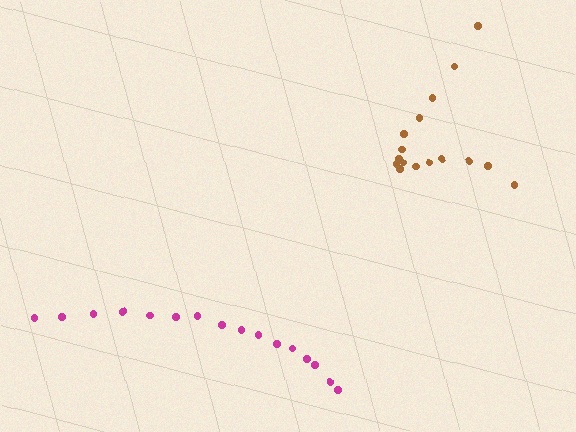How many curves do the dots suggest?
There are 2 distinct paths.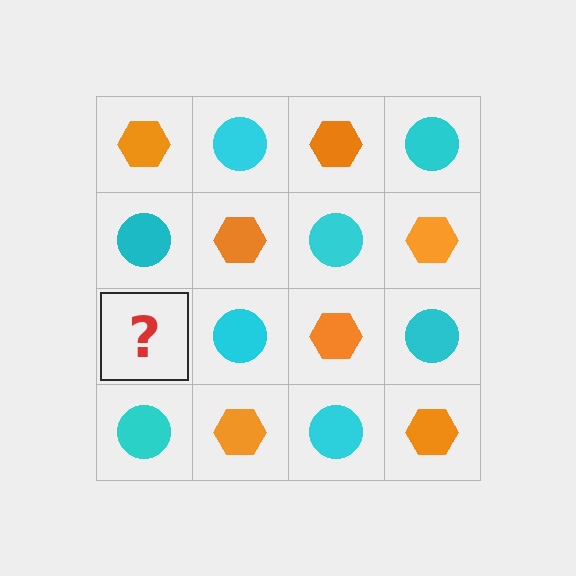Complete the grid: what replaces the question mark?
The question mark should be replaced with an orange hexagon.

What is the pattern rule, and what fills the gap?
The rule is that it alternates orange hexagon and cyan circle in a checkerboard pattern. The gap should be filled with an orange hexagon.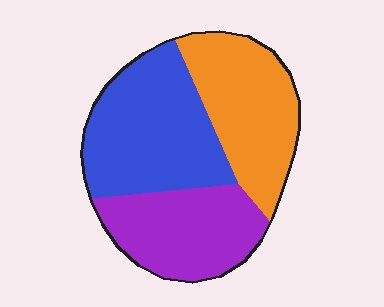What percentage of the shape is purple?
Purple takes up between a quarter and a half of the shape.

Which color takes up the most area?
Blue, at roughly 40%.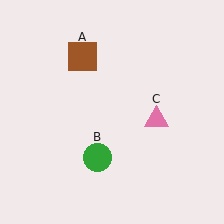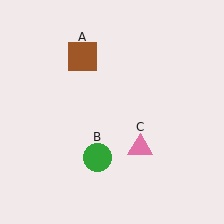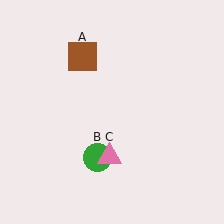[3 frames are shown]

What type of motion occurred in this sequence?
The pink triangle (object C) rotated clockwise around the center of the scene.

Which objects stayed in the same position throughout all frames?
Brown square (object A) and green circle (object B) remained stationary.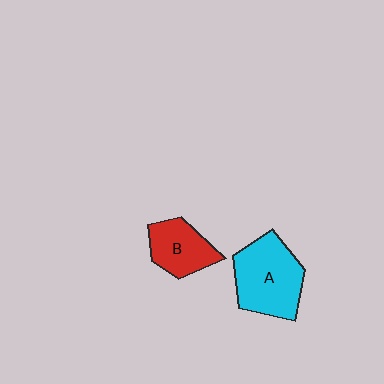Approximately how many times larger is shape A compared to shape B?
Approximately 1.6 times.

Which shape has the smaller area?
Shape B (red).